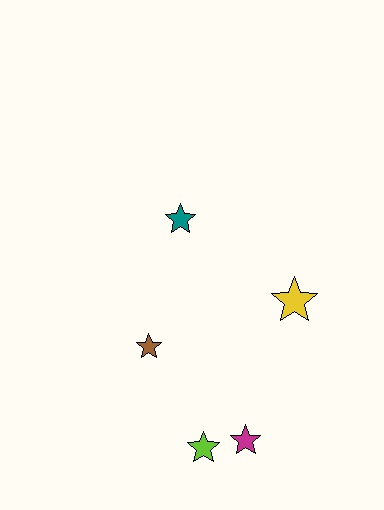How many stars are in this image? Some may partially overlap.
There are 5 stars.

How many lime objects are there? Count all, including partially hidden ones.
There is 1 lime object.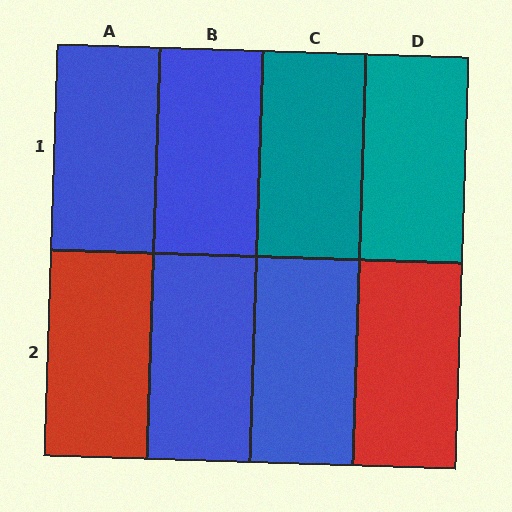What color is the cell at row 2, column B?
Blue.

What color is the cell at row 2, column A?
Red.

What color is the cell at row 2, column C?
Blue.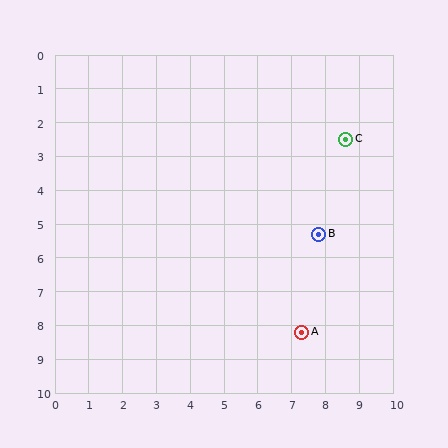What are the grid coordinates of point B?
Point B is at approximately (7.8, 5.3).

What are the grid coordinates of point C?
Point C is at approximately (8.6, 2.5).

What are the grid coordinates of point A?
Point A is at approximately (7.3, 8.2).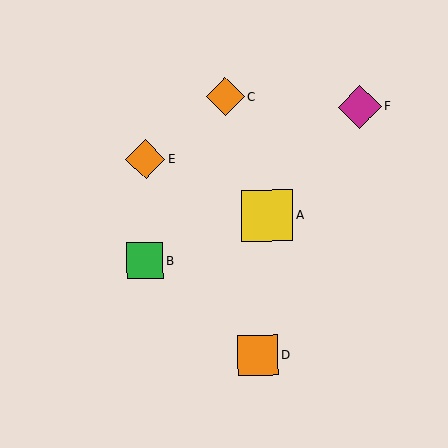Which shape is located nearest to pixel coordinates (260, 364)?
The orange square (labeled D) at (258, 355) is nearest to that location.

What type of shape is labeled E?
Shape E is an orange diamond.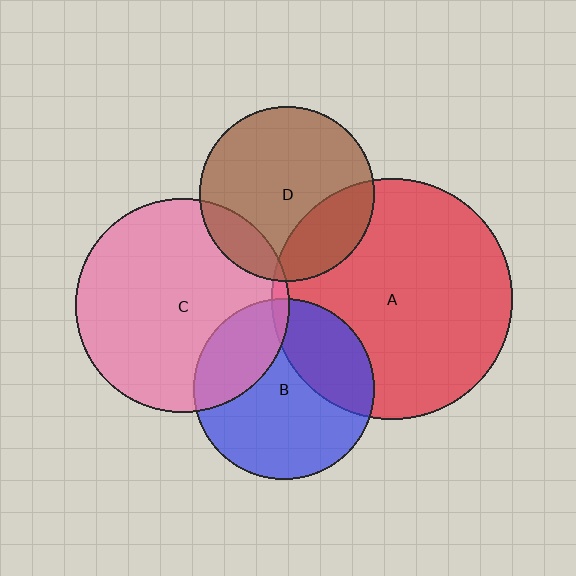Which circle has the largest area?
Circle A (red).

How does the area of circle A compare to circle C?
Approximately 1.3 times.